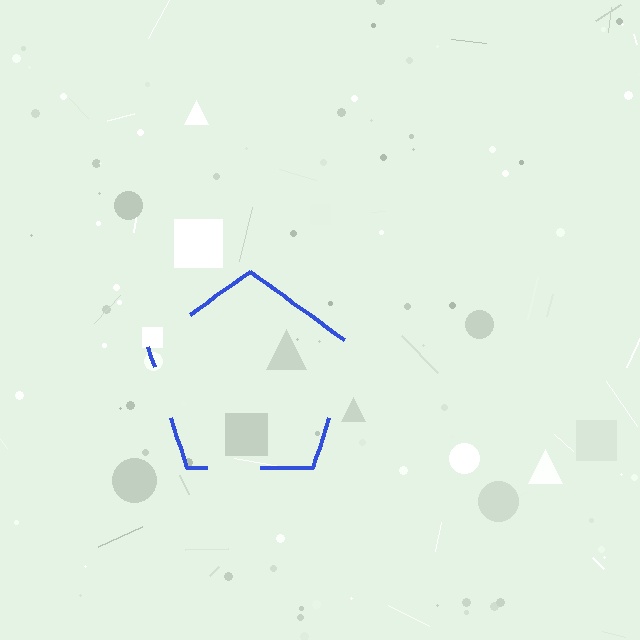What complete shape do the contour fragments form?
The contour fragments form a pentagon.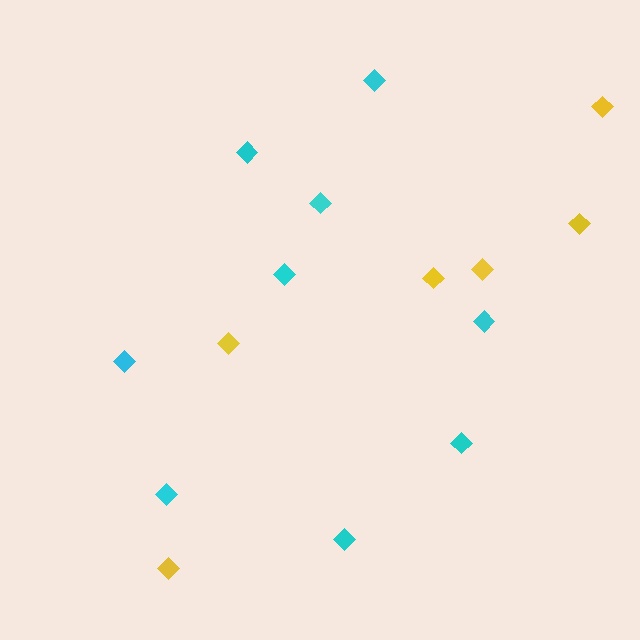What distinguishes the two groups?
There are 2 groups: one group of yellow diamonds (6) and one group of cyan diamonds (9).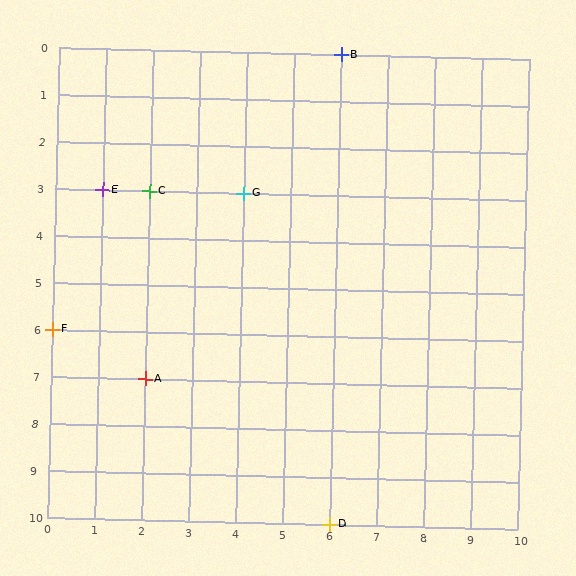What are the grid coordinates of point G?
Point G is at grid coordinates (4, 3).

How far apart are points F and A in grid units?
Points F and A are 2 columns and 1 row apart (about 2.2 grid units diagonally).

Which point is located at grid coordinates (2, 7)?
Point A is at (2, 7).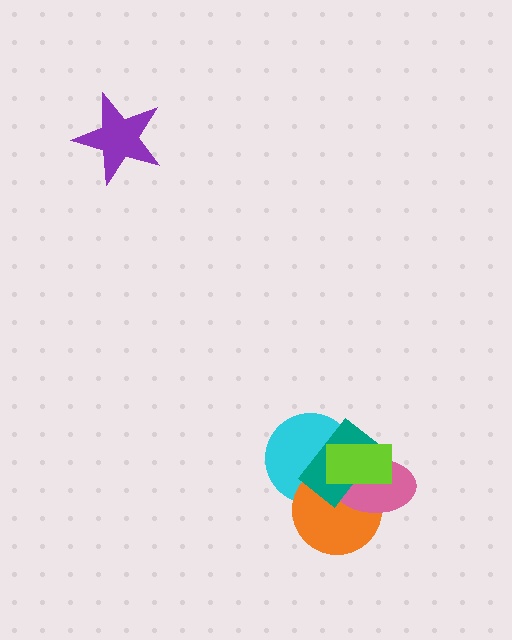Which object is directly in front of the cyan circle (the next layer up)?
The orange circle is directly in front of the cyan circle.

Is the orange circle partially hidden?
Yes, it is partially covered by another shape.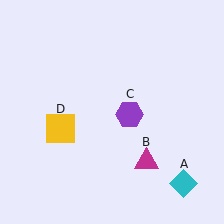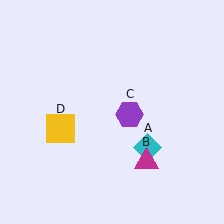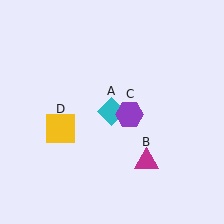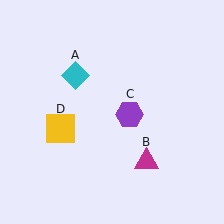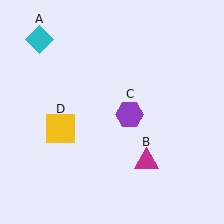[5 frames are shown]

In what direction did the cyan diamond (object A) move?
The cyan diamond (object A) moved up and to the left.